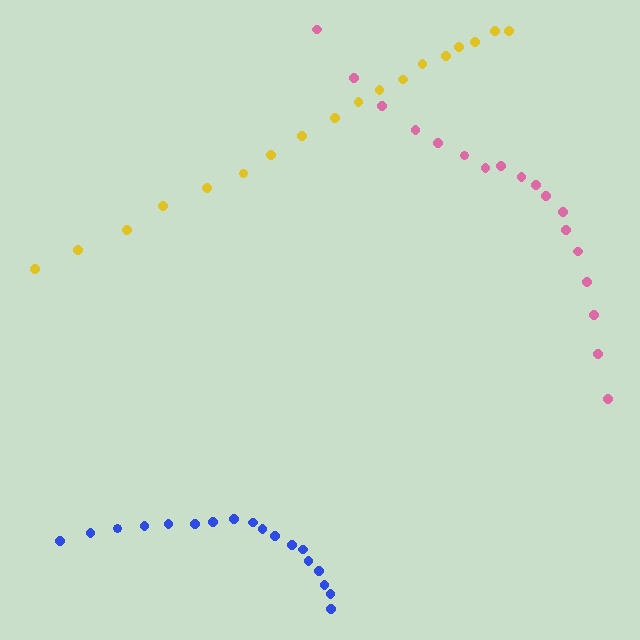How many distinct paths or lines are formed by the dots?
There are 3 distinct paths.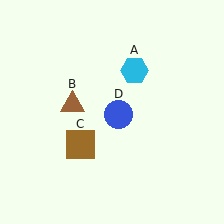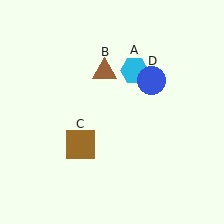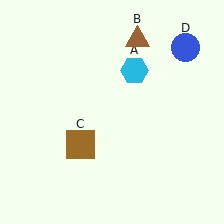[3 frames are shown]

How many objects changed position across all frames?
2 objects changed position: brown triangle (object B), blue circle (object D).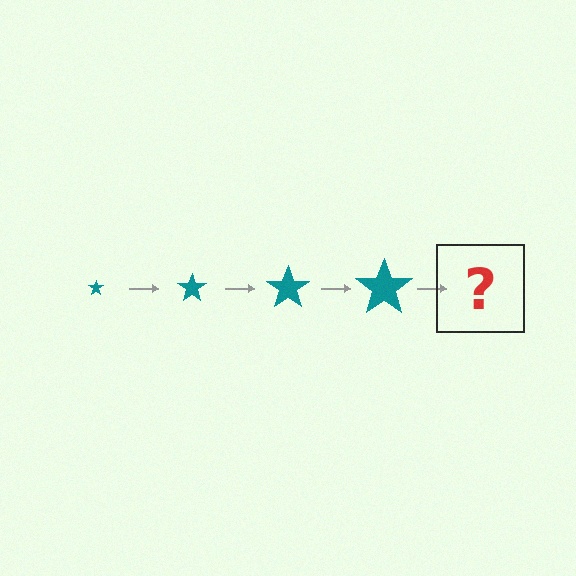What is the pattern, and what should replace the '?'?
The pattern is that the star gets progressively larger each step. The '?' should be a teal star, larger than the previous one.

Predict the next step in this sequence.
The next step is a teal star, larger than the previous one.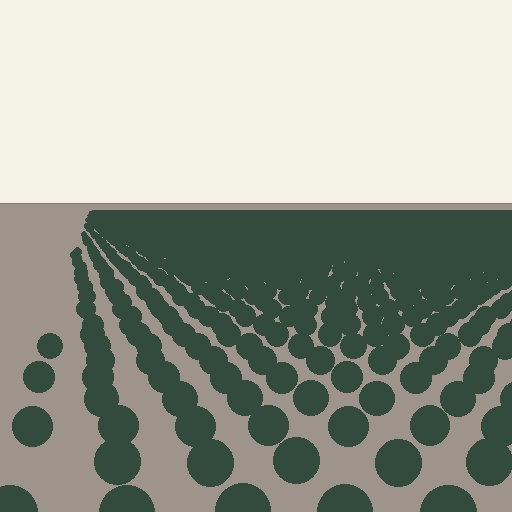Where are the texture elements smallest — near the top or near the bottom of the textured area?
Near the top.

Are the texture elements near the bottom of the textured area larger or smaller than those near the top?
Larger. Near the bottom, elements are closer to the viewer and appear at a bigger on-screen size.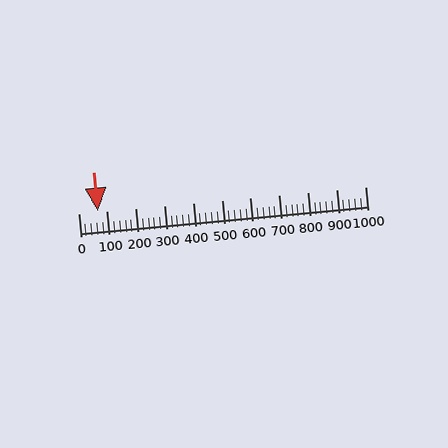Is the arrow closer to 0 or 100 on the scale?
The arrow is closer to 100.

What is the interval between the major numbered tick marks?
The major tick marks are spaced 100 units apart.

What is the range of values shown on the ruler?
The ruler shows values from 0 to 1000.